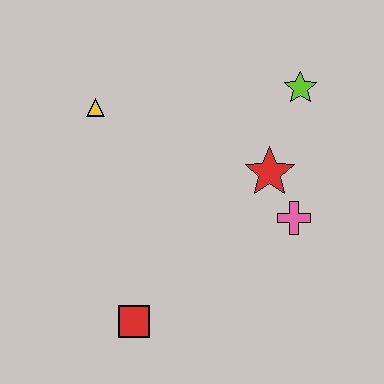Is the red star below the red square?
No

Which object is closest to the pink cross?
The red star is closest to the pink cross.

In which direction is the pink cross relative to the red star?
The pink cross is below the red star.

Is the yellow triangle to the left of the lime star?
Yes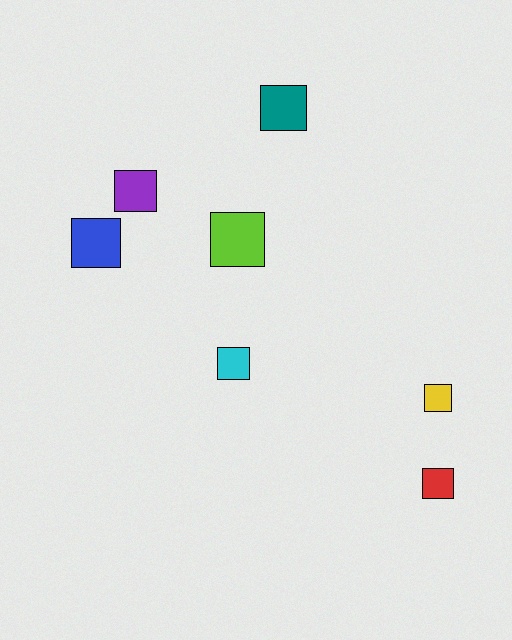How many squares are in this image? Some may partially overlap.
There are 7 squares.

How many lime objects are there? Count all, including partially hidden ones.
There is 1 lime object.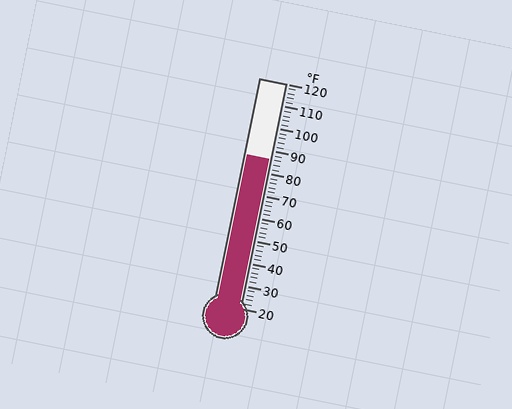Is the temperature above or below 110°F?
The temperature is below 110°F.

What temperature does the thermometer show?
The thermometer shows approximately 86°F.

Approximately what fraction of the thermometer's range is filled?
The thermometer is filled to approximately 65% of its range.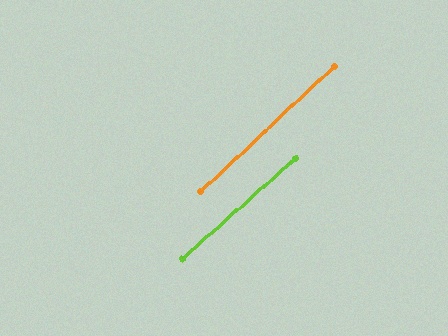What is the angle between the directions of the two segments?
Approximately 2 degrees.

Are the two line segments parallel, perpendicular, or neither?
Parallel — their directions differ by only 1.7°.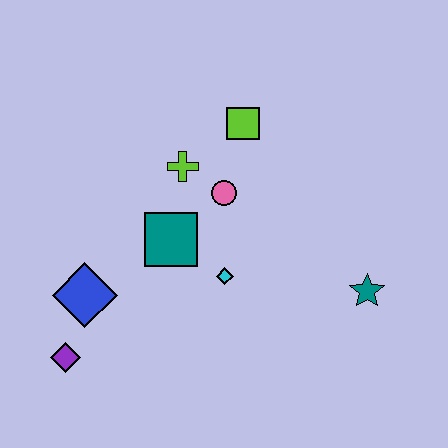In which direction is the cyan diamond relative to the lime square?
The cyan diamond is below the lime square.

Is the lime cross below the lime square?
Yes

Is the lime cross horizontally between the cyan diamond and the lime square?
No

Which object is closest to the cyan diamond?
The teal square is closest to the cyan diamond.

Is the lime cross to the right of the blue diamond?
Yes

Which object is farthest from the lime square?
The purple diamond is farthest from the lime square.